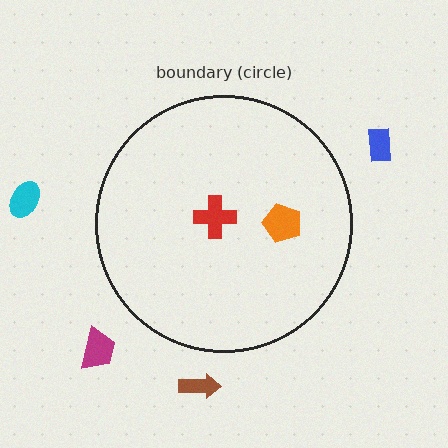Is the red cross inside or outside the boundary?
Inside.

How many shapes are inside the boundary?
2 inside, 4 outside.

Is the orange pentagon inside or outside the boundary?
Inside.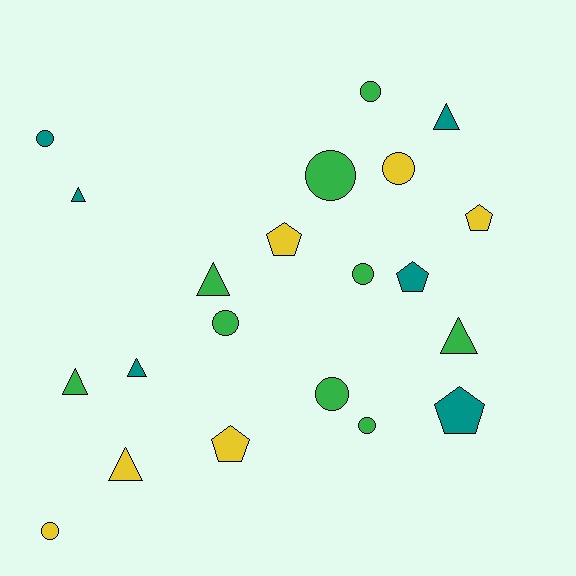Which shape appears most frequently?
Circle, with 9 objects.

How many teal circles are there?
There is 1 teal circle.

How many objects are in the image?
There are 21 objects.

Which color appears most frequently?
Green, with 9 objects.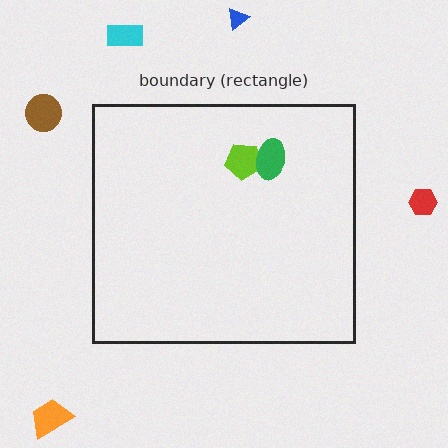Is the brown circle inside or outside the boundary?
Outside.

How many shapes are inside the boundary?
2 inside, 5 outside.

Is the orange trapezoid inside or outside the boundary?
Outside.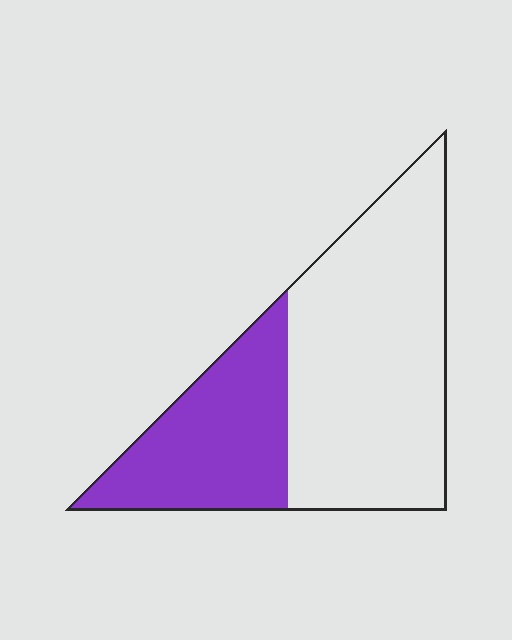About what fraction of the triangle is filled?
About one third (1/3).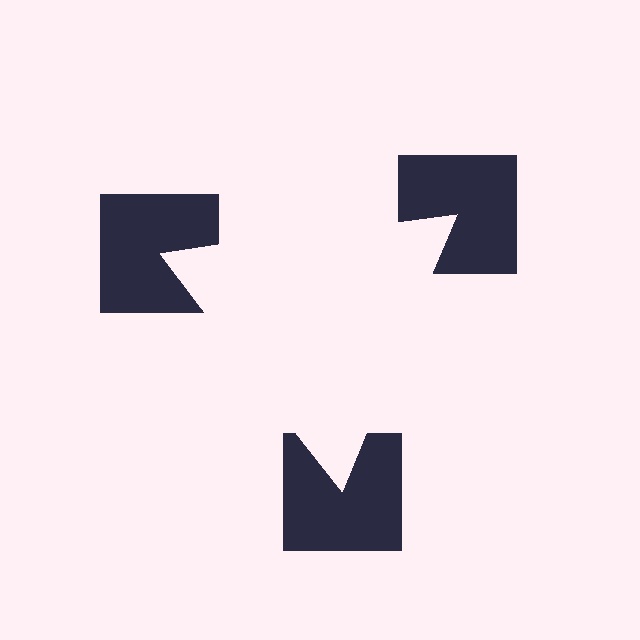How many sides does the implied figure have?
3 sides.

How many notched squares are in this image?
There are 3 — one at each vertex of the illusory triangle.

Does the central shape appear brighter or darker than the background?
It typically appears slightly brighter than the background, even though no actual brightness change is drawn.